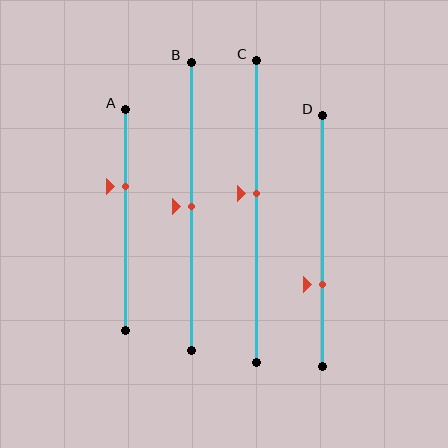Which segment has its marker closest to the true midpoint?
Segment B has its marker closest to the true midpoint.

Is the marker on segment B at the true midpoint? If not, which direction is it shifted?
Yes, the marker on segment B is at the true midpoint.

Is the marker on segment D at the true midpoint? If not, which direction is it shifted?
No, the marker on segment D is shifted downward by about 17% of the segment length.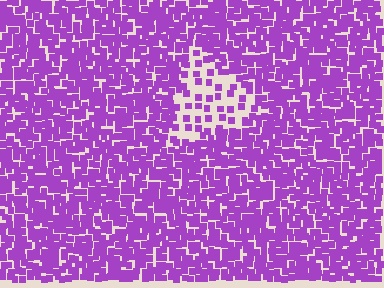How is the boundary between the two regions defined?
The boundary is defined by a change in element density (approximately 2.8x ratio). All elements are the same color, size, and shape.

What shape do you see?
I see a triangle.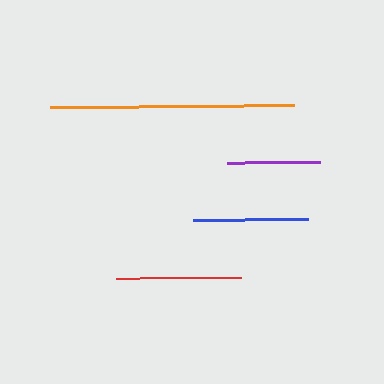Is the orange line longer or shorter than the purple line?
The orange line is longer than the purple line.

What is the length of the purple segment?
The purple segment is approximately 92 pixels long.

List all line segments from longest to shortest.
From longest to shortest: orange, red, blue, purple.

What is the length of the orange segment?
The orange segment is approximately 244 pixels long.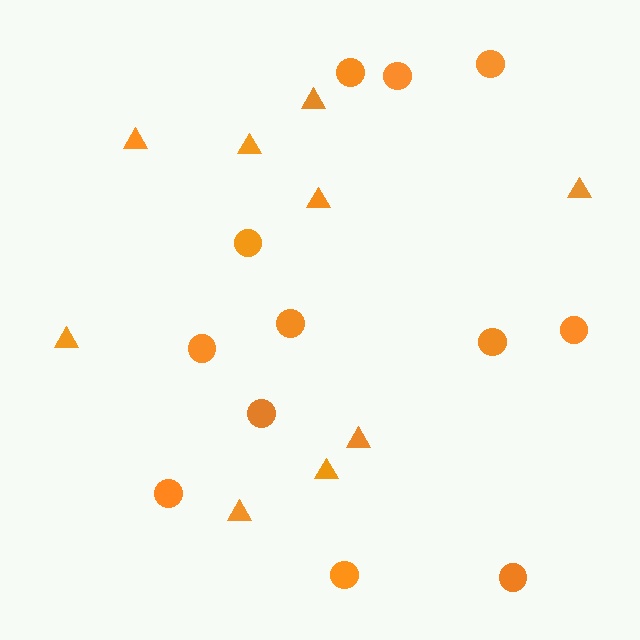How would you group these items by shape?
There are 2 groups: one group of circles (12) and one group of triangles (9).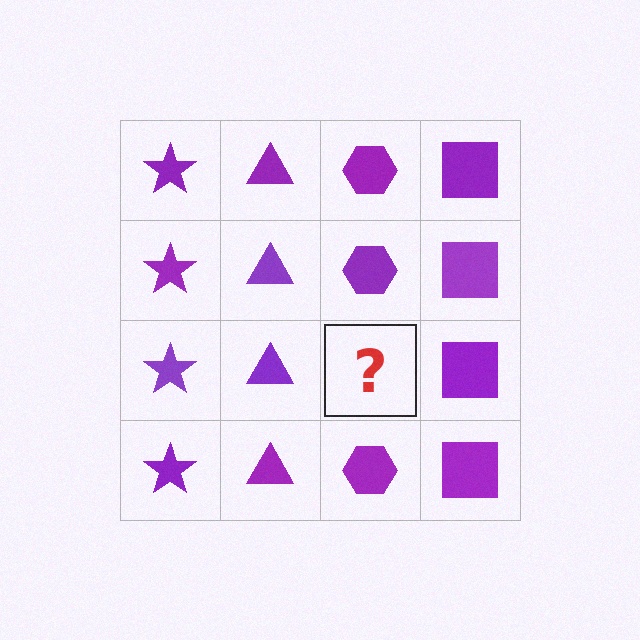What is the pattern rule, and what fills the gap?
The rule is that each column has a consistent shape. The gap should be filled with a purple hexagon.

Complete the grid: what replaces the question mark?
The question mark should be replaced with a purple hexagon.